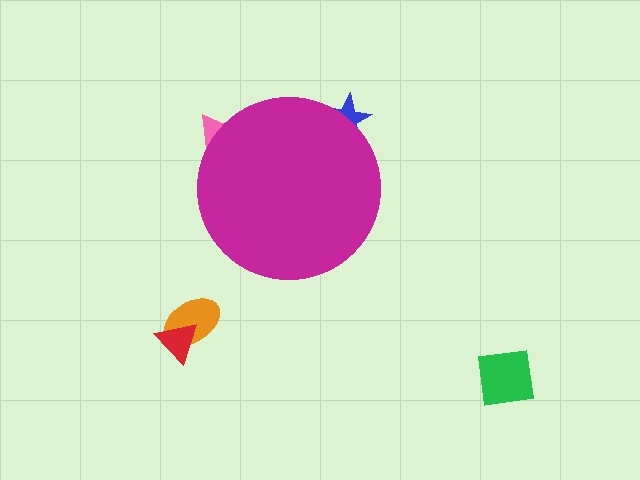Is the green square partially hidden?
No, the green square is fully visible.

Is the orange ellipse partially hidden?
No, the orange ellipse is fully visible.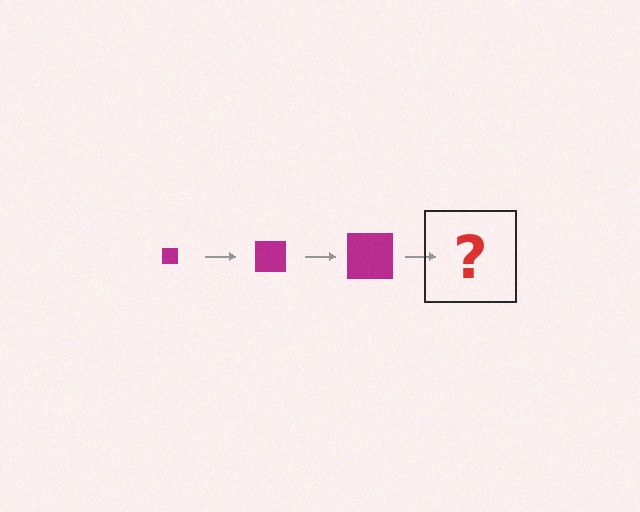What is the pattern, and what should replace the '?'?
The pattern is that the square gets progressively larger each step. The '?' should be a magenta square, larger than the previous one.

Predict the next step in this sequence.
The next step is a magenta square, larger than the previous one.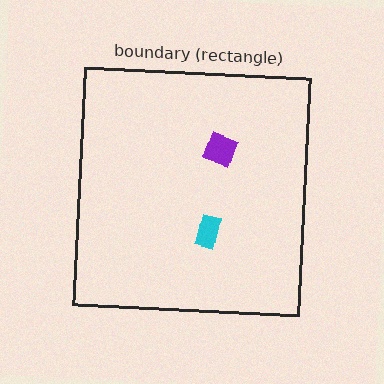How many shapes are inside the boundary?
2 inside, 0 outside.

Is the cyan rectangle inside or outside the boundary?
Inside.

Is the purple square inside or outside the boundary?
Inside.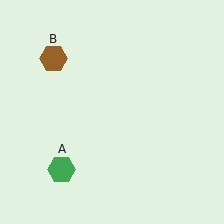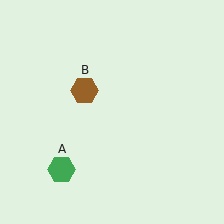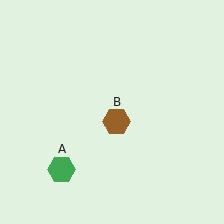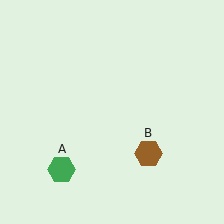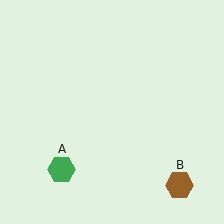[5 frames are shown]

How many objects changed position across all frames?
1 object changed position: brown hexagon (object B).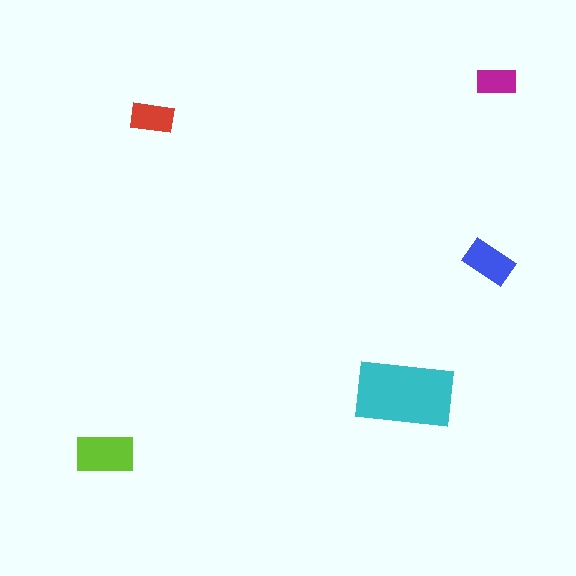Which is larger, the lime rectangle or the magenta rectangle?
The lime one.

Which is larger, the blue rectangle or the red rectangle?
The blue one.